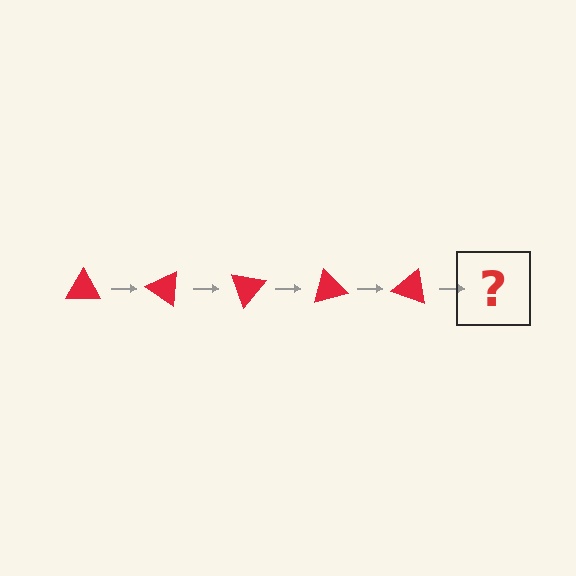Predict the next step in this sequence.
The next step is a red triangle rotated 175 degrees.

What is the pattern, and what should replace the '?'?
The pattern is that the triangle rotates 35 degrees each step. The '?' should be a red triangle rotated 175 degrees.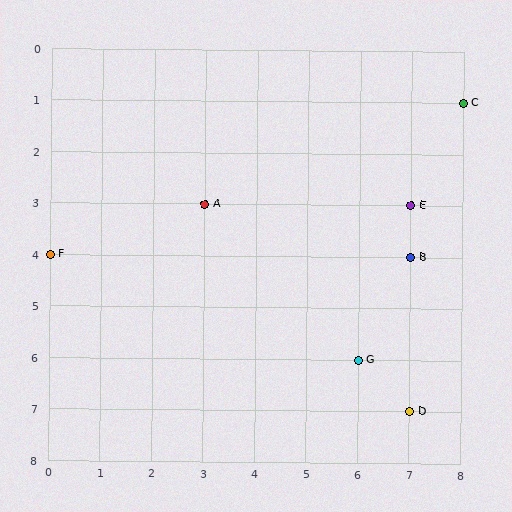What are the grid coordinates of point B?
Point B is at grid coordinates (7, 4).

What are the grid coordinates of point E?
Point E is at grid coordinates (7, 3).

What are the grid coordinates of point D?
Point D is at grid coordinates (7, 7).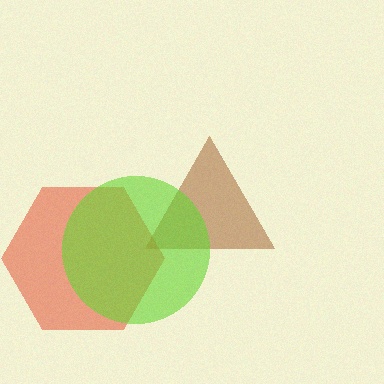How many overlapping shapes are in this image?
There are 3 overlapping shapes in the image.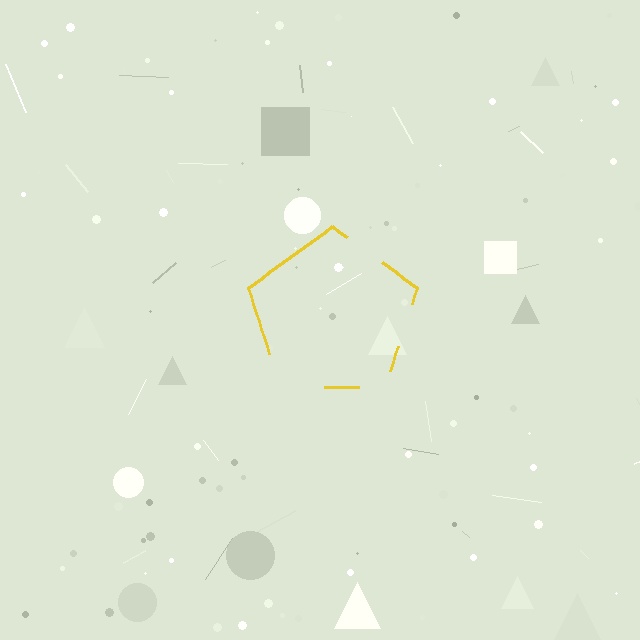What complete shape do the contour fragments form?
The contour fragments form a pentagon.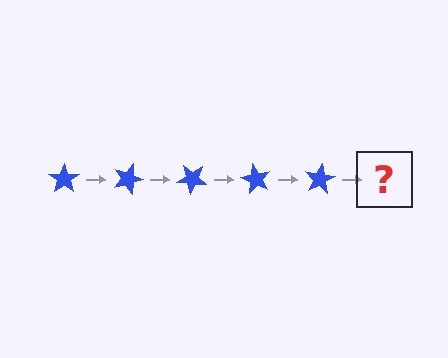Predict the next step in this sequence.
The next step is a blue star rotated 100 degrees.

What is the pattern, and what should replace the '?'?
The pattern is that the star rotates 20 degrees each step. The '?' should be a blue star rotated 100 degrees.